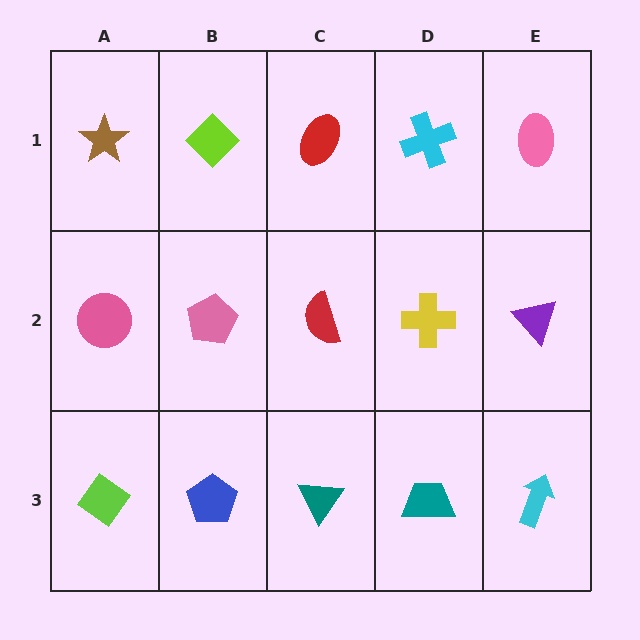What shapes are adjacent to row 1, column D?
A yellow cross (row 2, column D), a red ellipse (row 1, column C), a pink ellipse (row 1, column E).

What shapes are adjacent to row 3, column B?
A pink pentagon (row 2, column B), a lime diamond (row 3, column A), a teal triangle (row 3, column C).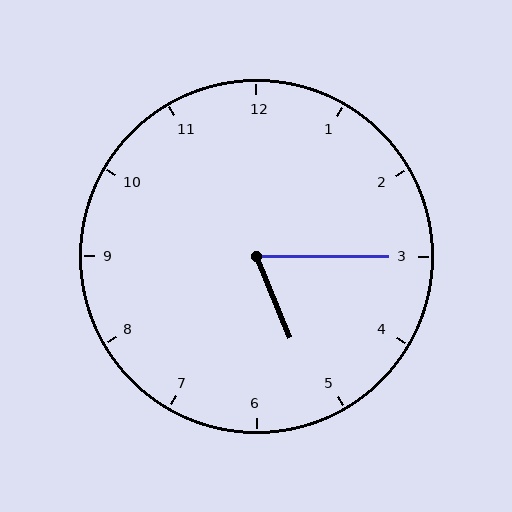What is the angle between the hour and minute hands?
Approximately 68 degrees.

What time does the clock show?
5:15.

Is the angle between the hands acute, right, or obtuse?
It is acute.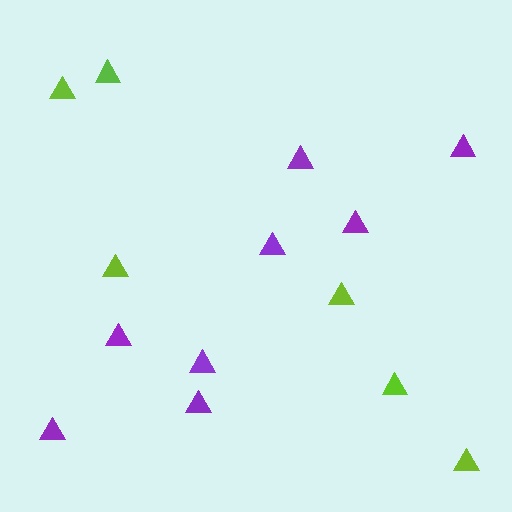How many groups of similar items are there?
There are 2 groups: one group of lime triangles (6) and one group of purple triangles (8).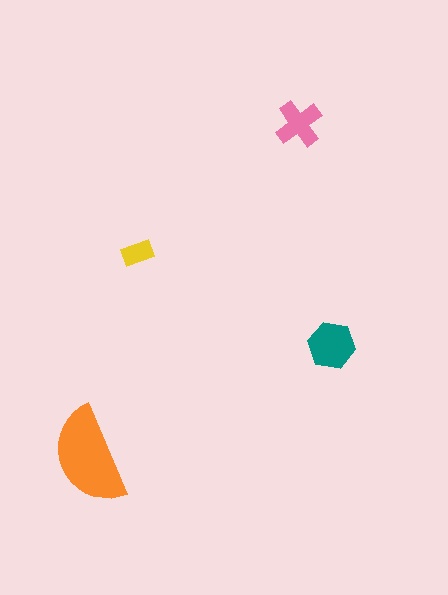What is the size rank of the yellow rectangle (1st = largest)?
4th.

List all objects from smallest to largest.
The yellow rectangle, the pink cross, the teal hexagon, the orange semicircle.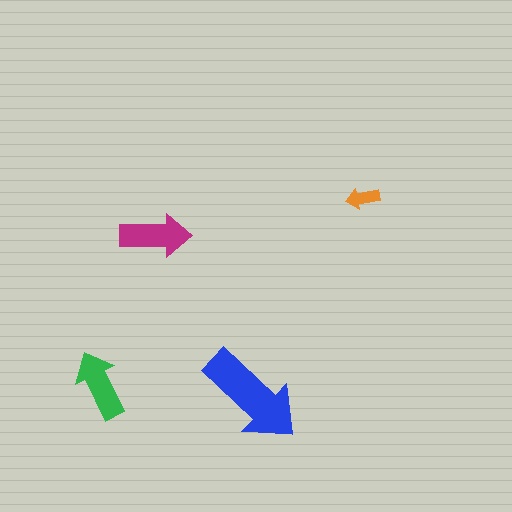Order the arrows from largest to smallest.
the blue one, the magenta one, the green one, the orange one.